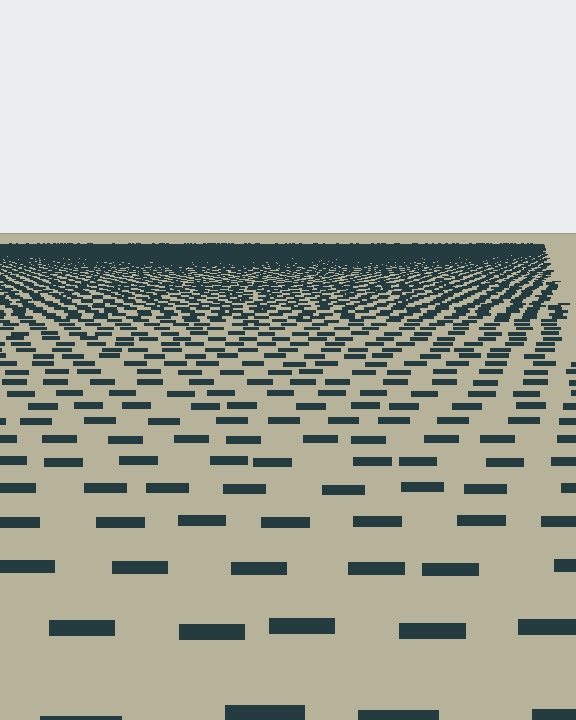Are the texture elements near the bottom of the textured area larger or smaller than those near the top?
Larger. Near the bottom, elements are closer to the viewer and appear at a bigger on-screen size.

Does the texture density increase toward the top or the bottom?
Density increases toward the top.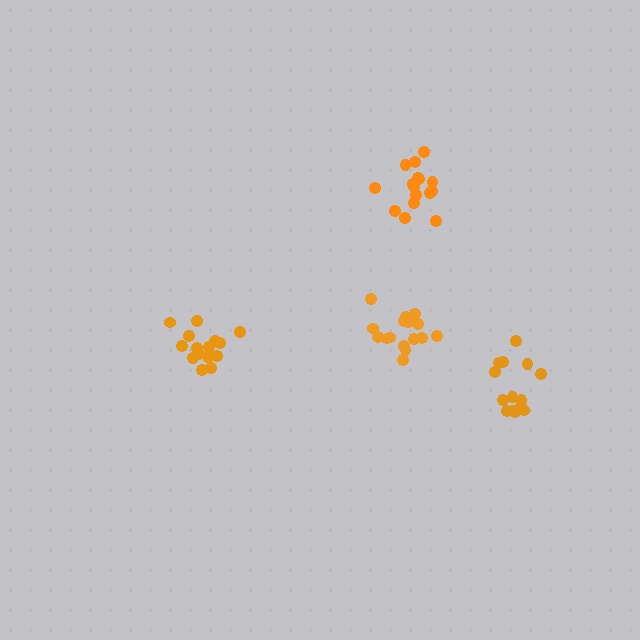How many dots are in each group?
Group 1: 16 dots, Group 2: 15 dots, Group 3: 16 dots, Group 4: 14 dots (61 total).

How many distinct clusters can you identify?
There are 4 distinct clusters.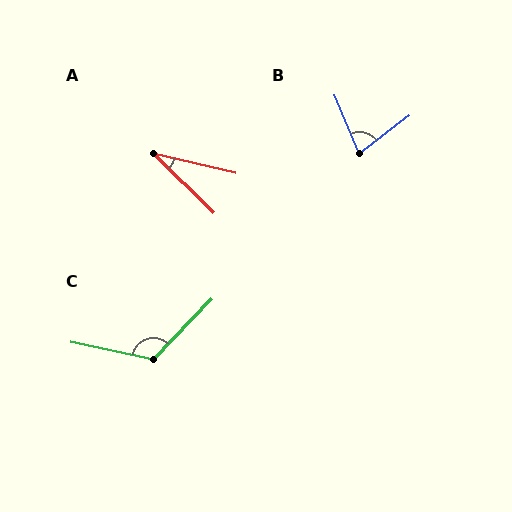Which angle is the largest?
C, at approximately 122 degrees.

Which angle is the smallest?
A, at approximately 31 degrees.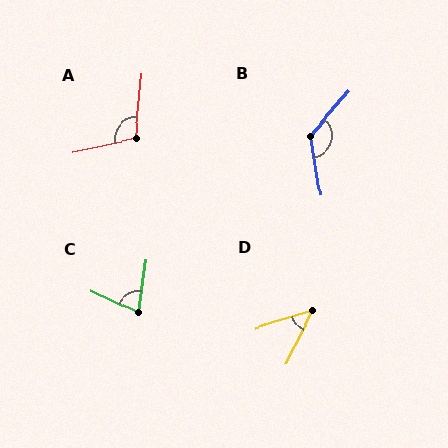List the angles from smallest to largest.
D (47°), C (73°), A (108°), B (128°).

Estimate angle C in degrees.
Approximately 73 degrees.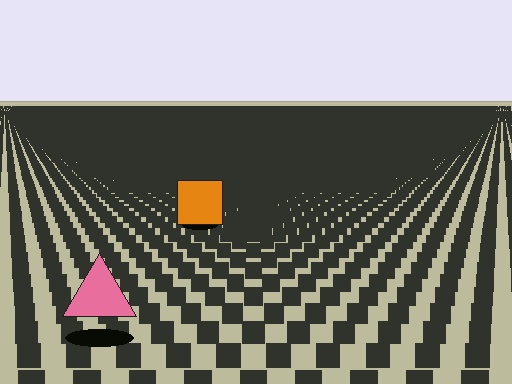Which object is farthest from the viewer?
The orange square is farthest from the viewer. It appears smaller and the ground texture around it is denser.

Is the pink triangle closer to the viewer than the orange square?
Yes. The pink triangle is closer — you can tell from the texture gradient: the ground texture is coarser near it.